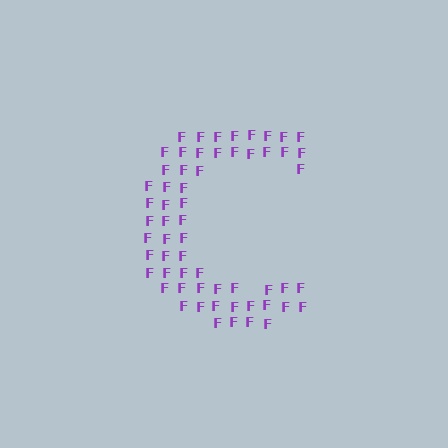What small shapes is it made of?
It is made of small letter F's.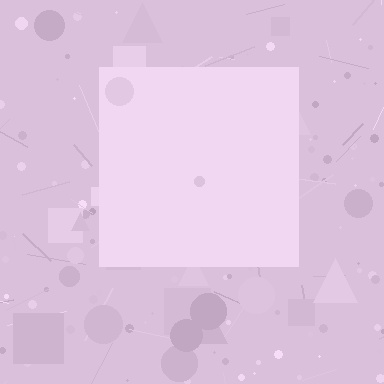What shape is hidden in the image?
A square is hidden in the image.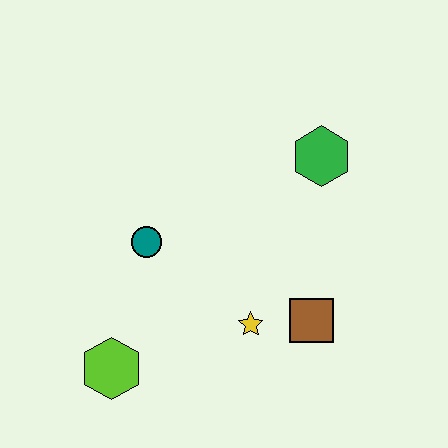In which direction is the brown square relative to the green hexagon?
The brown square is below the green hexagon.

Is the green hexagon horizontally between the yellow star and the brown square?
No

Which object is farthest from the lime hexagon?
The green hexagon is farthest from the lime hexagon.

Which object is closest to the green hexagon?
The brown square is closest to the green hexagon.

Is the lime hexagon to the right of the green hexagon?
No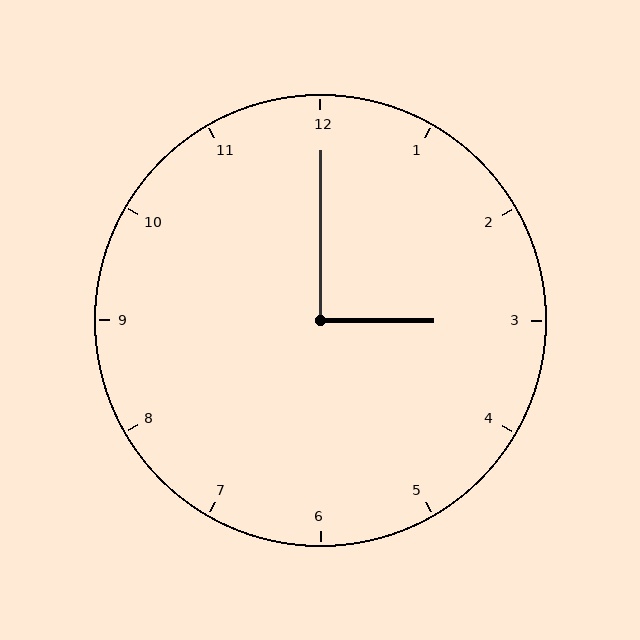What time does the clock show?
3:00.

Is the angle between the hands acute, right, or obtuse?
It is right.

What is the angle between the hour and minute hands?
Approximately 90 degrees.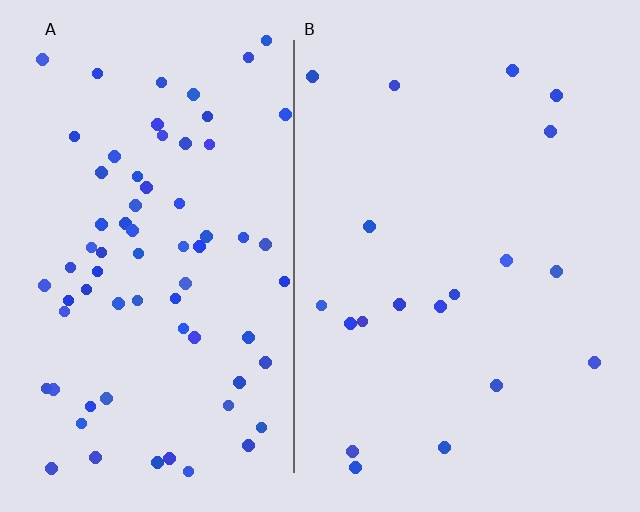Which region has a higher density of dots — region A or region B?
A (the left).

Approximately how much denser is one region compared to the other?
Approximately 3.8× — region A over region B.